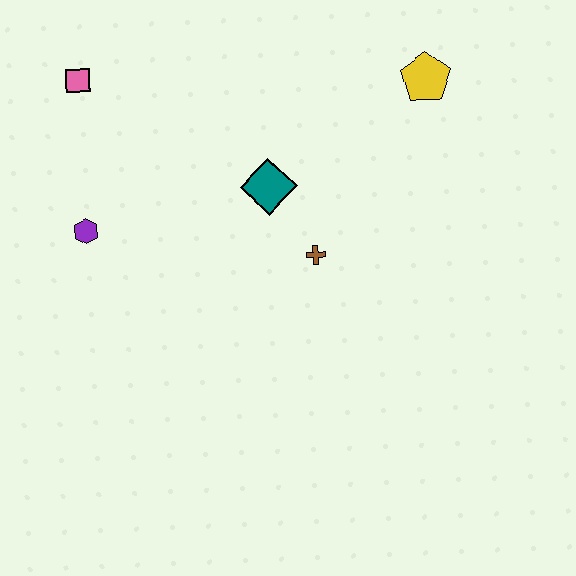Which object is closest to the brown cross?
The teal diamond is closest to the brown cross.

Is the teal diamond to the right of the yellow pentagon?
No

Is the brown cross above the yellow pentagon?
No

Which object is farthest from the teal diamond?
The pink square is farthest from the teal diamond.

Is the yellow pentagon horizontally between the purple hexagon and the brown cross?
No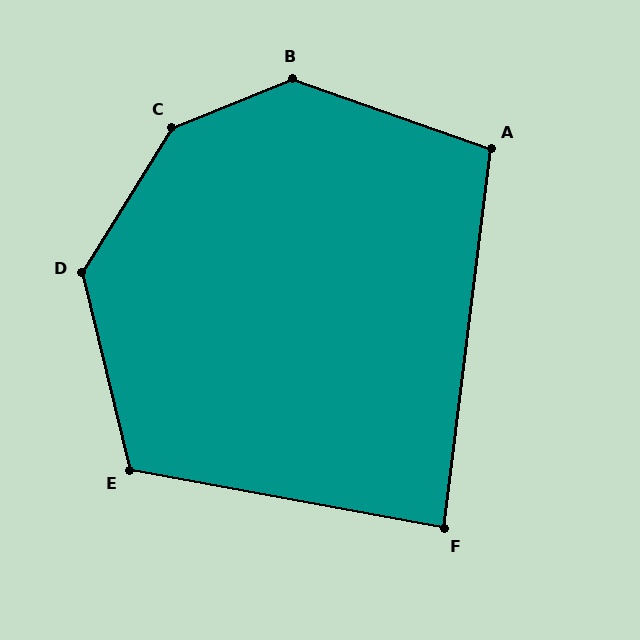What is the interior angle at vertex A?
Approximately 102 degrees (obtuse).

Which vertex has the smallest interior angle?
F, at approximately 87 degrees.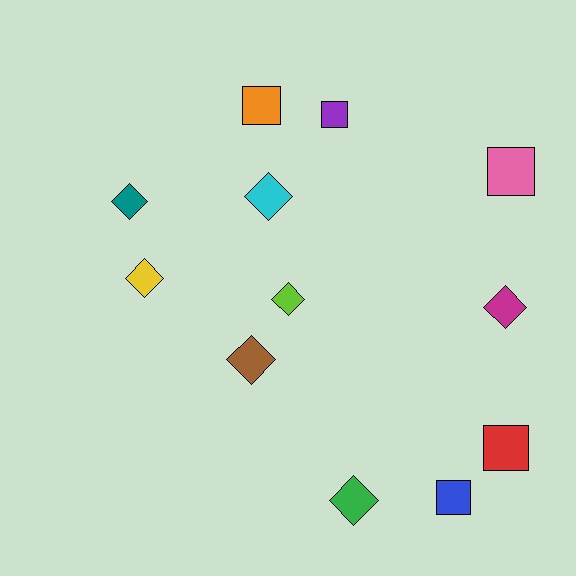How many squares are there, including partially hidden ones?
There are 5 squares.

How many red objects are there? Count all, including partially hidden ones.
There is 1 red object.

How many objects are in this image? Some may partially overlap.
There are 12 objects.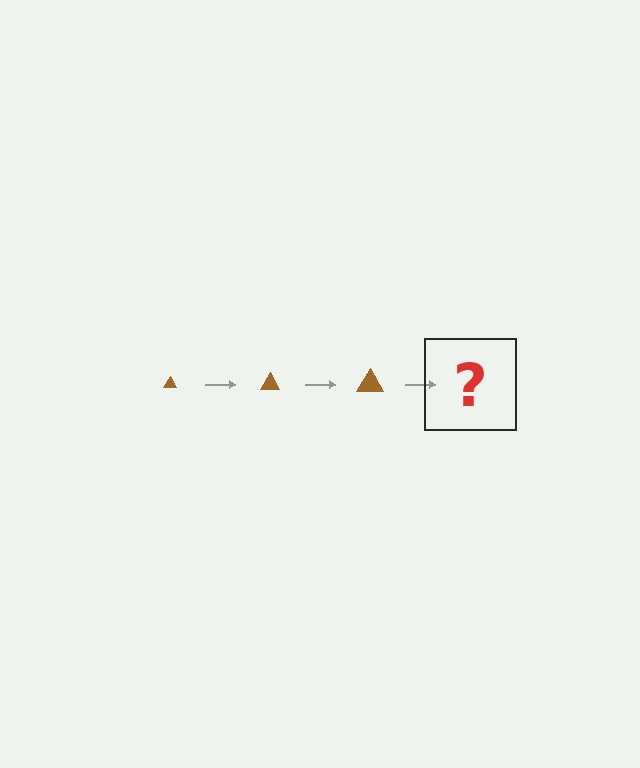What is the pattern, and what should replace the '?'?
The pattern is that the triangle gets progressively larger each step. The '?' should be a brown triangle, larger than the previous one.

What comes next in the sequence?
The next element should be a brown triangle, larger than the previous one.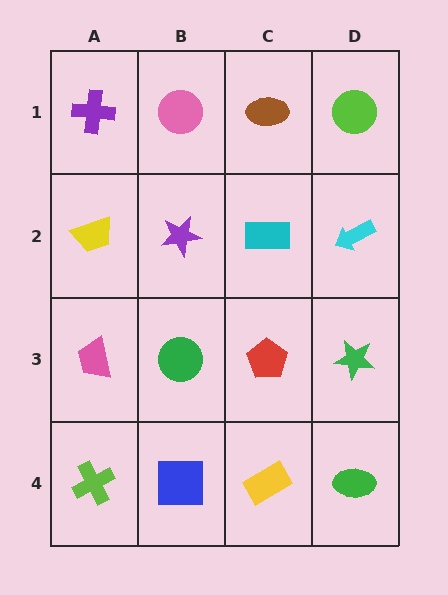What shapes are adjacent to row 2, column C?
A brown ellipse (row 1, column C), a red pentagon (row 3, column C), a purple star (row 2, column B), a cyan arrow (row 2, column D).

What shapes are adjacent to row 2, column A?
A purple cross (row 1, column A), a pink trapezoid (row 3, column A), a purple star (row 2, column B).